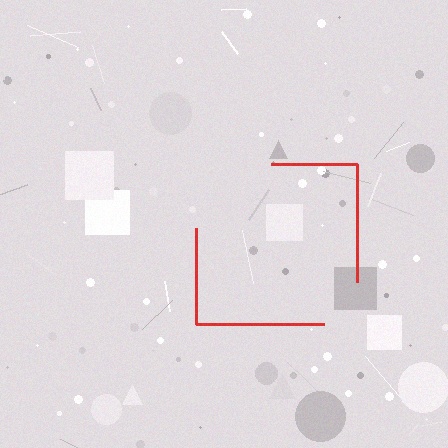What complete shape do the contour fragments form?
The contour fragments form a square.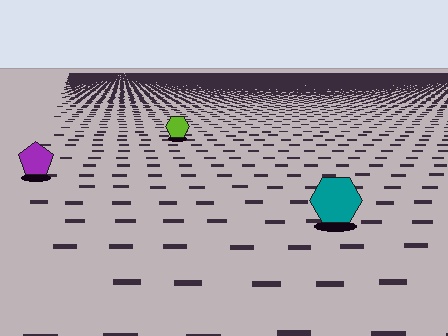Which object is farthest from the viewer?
The lime hexagon is farthest from the viewer. It appears smaller and the ground texture around it is denser.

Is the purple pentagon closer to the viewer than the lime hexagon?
Yes. The purple pentagon is closer — you can tell from the texture gradient: the ground texture is coarser near it.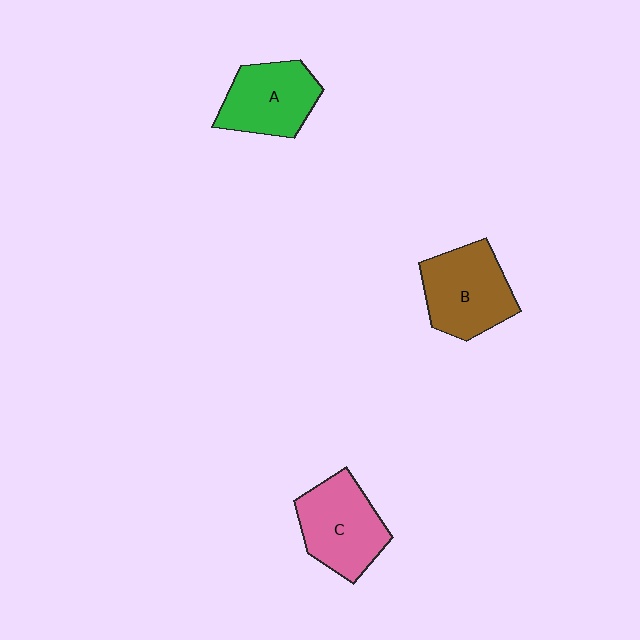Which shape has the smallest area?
Shape A (green).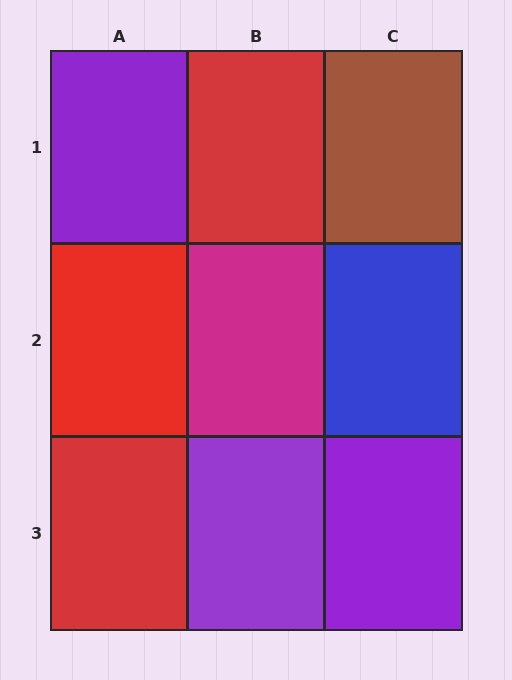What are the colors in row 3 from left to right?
Red, purple, purple.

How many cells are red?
3 cells are red.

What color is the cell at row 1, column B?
Red.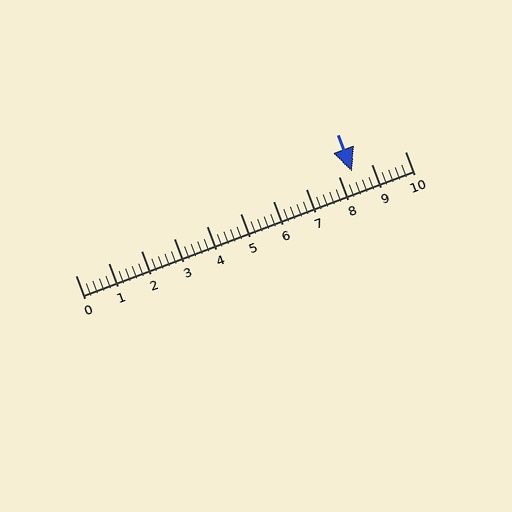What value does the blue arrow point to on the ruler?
The blue arrow points to approximately 8.4.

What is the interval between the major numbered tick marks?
The major tick marks are spaced 1 units apart.